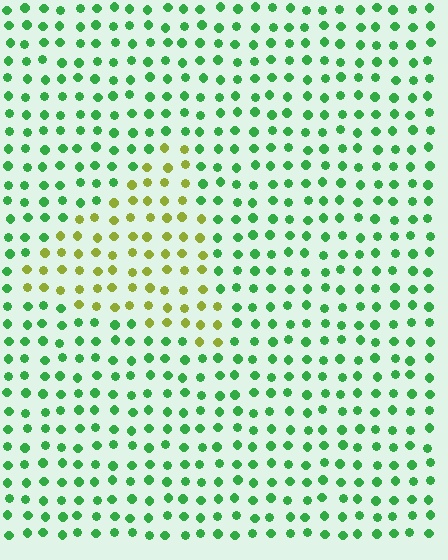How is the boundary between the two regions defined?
The boundary is defined purely by a slight shift in hue (about 55 degrees). Spacing, size, and orientation are identical on both sides.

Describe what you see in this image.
The image is filled with small green elements in a uniform arrangement. A triangle-shaped region is visible where the elements are tinted to a slightly different hue, forming a subtle color boundary.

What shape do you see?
I see a triangle.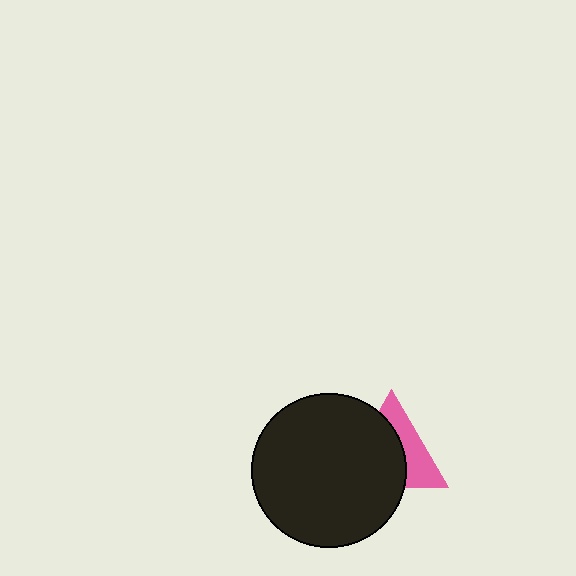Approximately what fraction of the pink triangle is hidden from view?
Roughly 59% of the pink triangle is hidden behind the black circle.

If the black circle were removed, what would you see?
You would see the complete pink triangle.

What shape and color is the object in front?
The object in front is a black circle.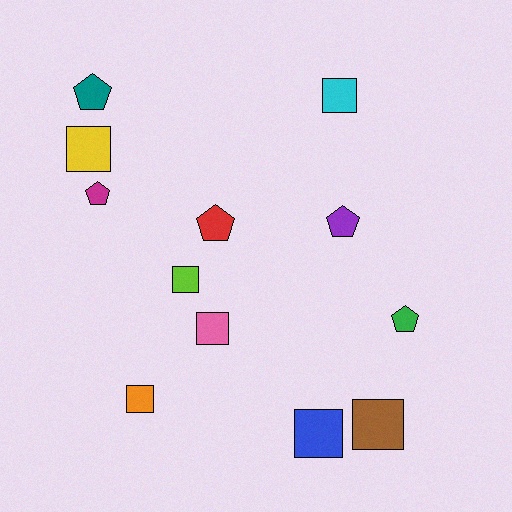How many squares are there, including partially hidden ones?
There are 7 squares.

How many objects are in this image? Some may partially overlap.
There are 12 objects.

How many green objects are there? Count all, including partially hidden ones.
There is 1 green object.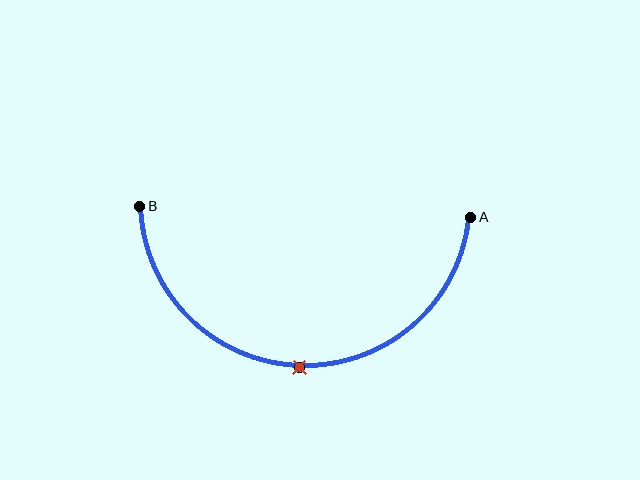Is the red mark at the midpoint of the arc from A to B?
Yes. The red mark lies on the arc at equal arc-length from both A and B — it is the arc midpoint.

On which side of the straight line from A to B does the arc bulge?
The arc bulges below the straight line connecting A and B.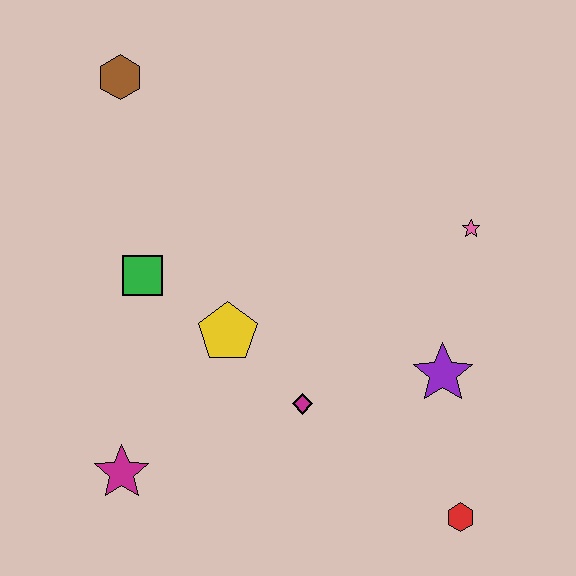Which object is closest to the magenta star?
The yellow pentagon is closest to the magenta star.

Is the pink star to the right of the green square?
Yes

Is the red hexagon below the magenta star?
Yes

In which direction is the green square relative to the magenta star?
The green square is above the magenta star.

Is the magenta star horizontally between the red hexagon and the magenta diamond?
No